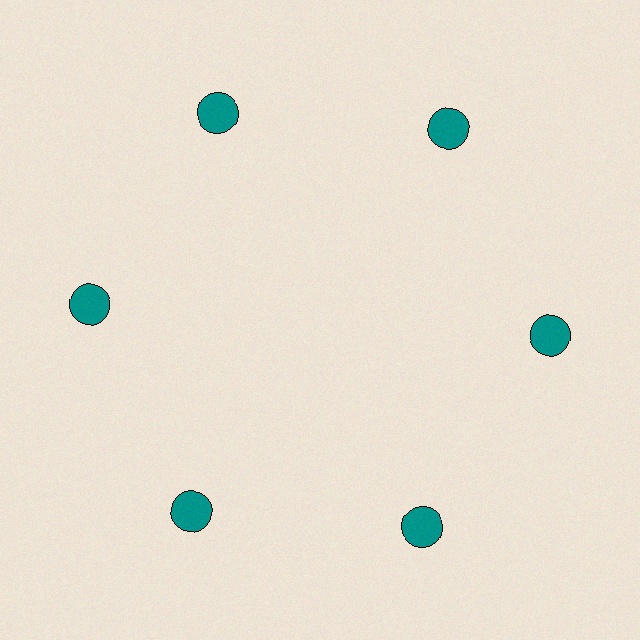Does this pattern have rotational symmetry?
Yes, this pattern has 6-fold rotational symmetry. It looks the same after rotating 60 degrees around the center.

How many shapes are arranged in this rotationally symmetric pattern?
There are 6 shapes, arranged in 6 groups of 1.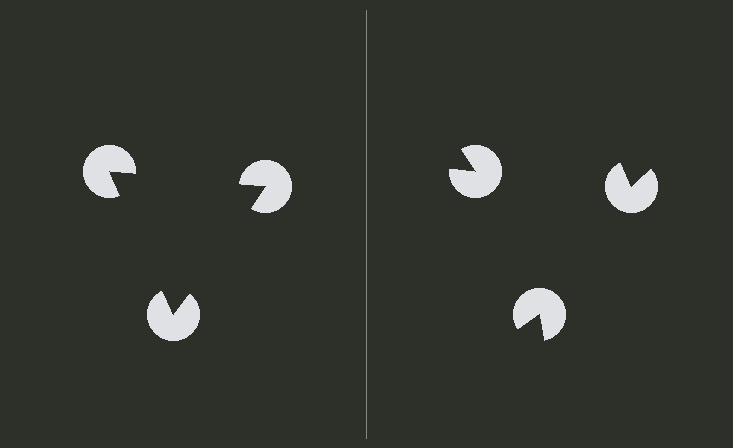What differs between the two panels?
The pac-man discs are positioned identically on both sides; only the wedge orientations differ. On the left they align to a triangle; on the right they are misaligned.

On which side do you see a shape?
An illusory triangle appears on the left side. On the right side the wedge cuts are rotated, so no coherent shape forms.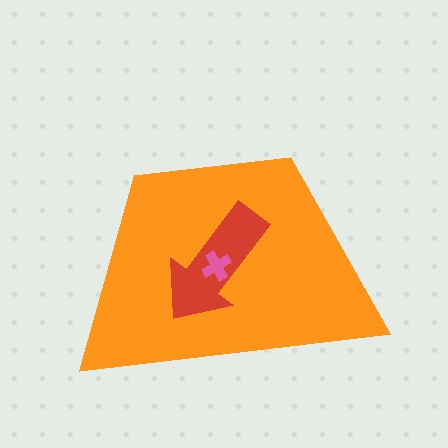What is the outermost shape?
The orange trapezoid.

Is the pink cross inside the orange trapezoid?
Yes.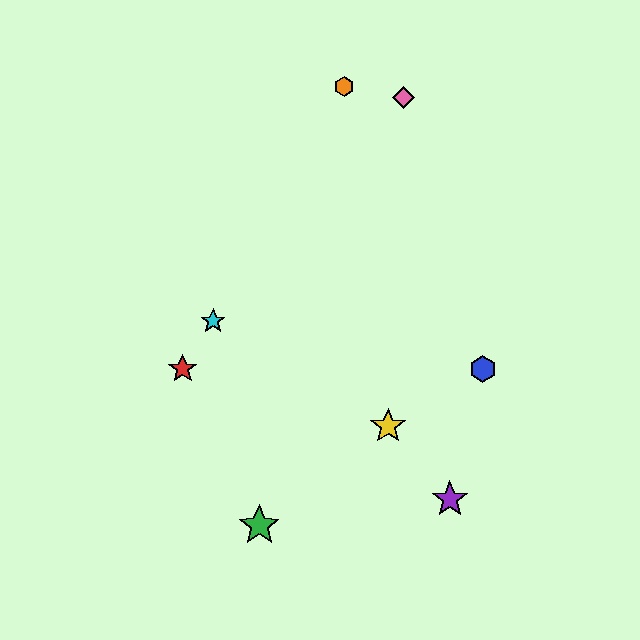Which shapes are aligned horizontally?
The red star, the blue hexagon are aligned horizontally.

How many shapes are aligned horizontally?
2 shapes (the red star, the blue hexagon) are aligned horizontally.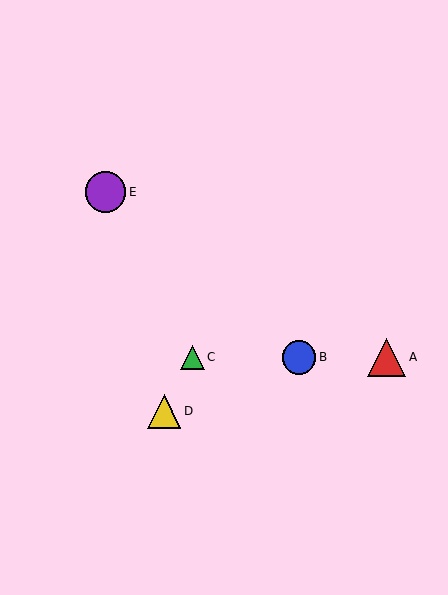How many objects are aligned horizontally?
3 objects (A, B, C) are aligned horizontally.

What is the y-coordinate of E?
Object E is at y≈192.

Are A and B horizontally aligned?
Yes, both are at y≈357.